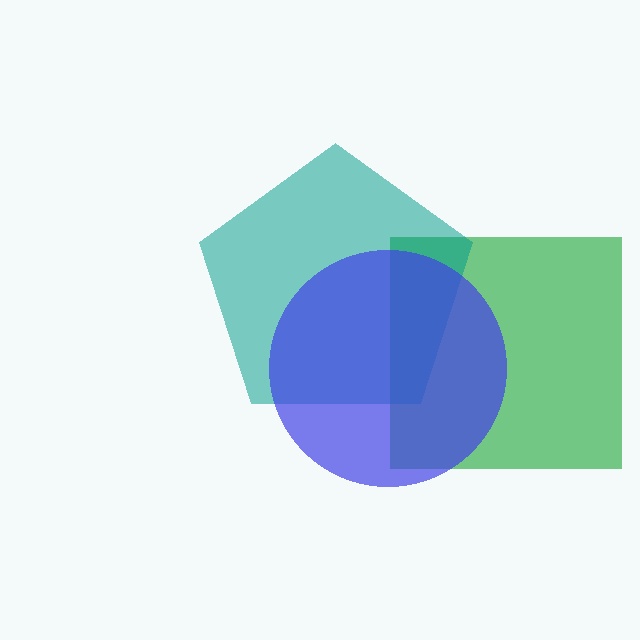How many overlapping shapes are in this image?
There are 3 overlapping shapes in the image.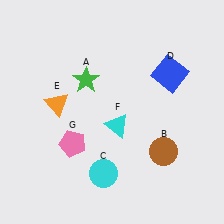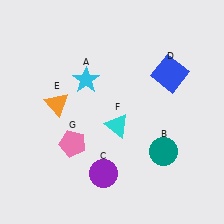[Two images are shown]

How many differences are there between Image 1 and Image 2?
There are 3 differences between the two images.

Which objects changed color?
A changed from green to cyan. B changed from brown to teal. C changed from cyan to purple.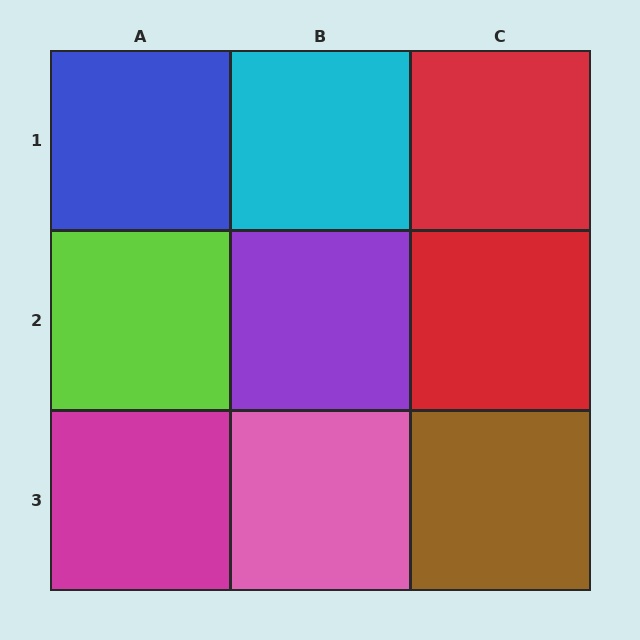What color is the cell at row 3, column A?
Magenta.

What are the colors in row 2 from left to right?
Lime, purple, red.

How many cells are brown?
1 cell is brown.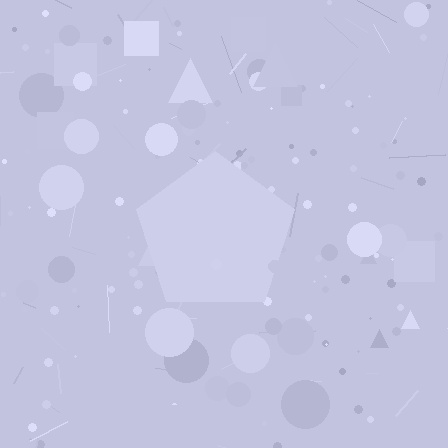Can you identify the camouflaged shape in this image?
The camouflaged shape is a pentagon.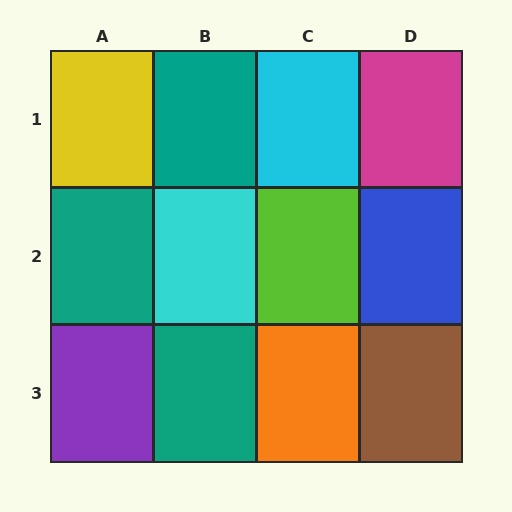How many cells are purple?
1 cell is purple.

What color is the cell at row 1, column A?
Yellow.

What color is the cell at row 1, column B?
Teal.